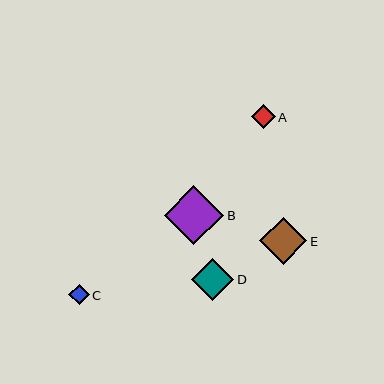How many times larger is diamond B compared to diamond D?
Diamond B is approximately 1.4 times the size of diamond D.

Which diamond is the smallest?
Diamond C is the smallest with a size of approximately 20 pixels.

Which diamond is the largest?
Diamond B is the largest with a size of approximately 59 pixels.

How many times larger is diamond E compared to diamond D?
Diamond E is approximately 1.1 times the size of diamond D.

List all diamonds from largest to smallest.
From largest to smallest: B, E, D, A, C.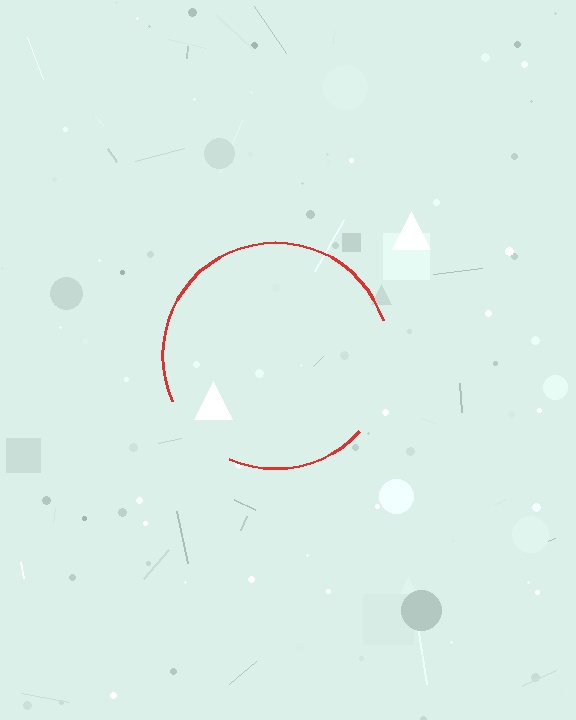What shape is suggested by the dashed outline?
The dashed outline suggests a circle.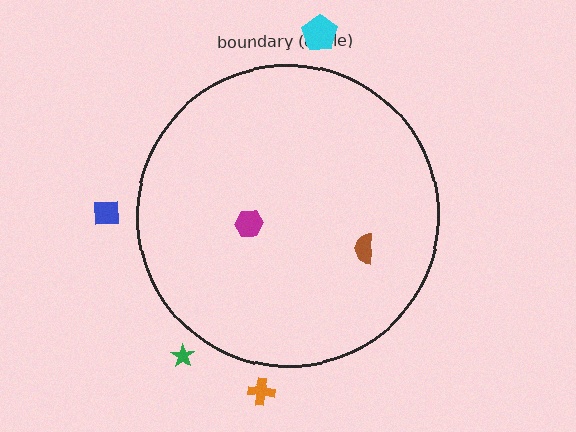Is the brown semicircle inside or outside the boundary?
Inside.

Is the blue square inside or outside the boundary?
Outside.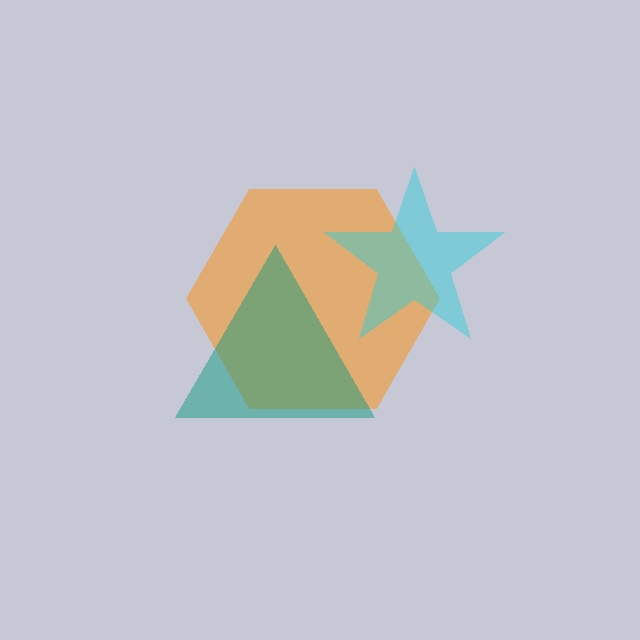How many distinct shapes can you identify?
There are 3 distinct shapes: an orange hexagon, a cyan star, a teal triangle.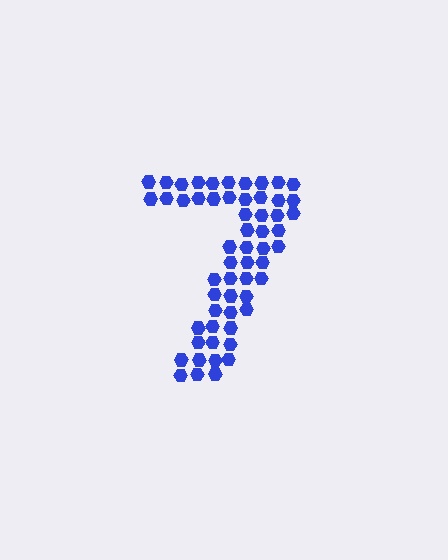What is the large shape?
The large shape is the digit 7.